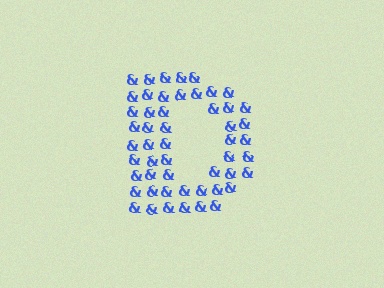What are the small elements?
The small elements are ampersands.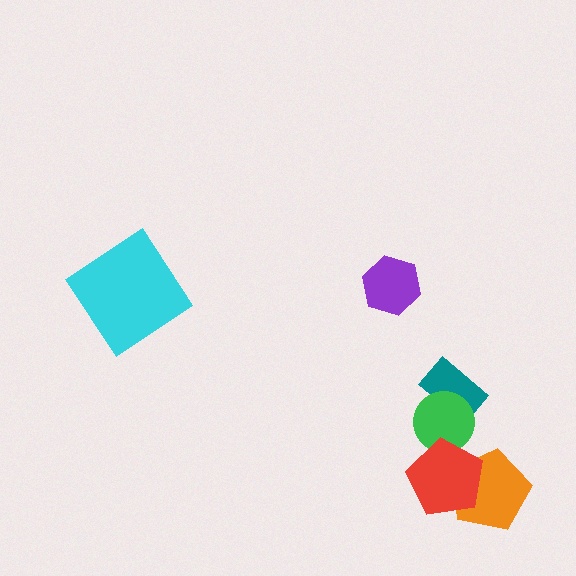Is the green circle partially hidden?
Yes, it is partially covered by another shape.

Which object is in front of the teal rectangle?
The green circle is in front of the teal rectangle.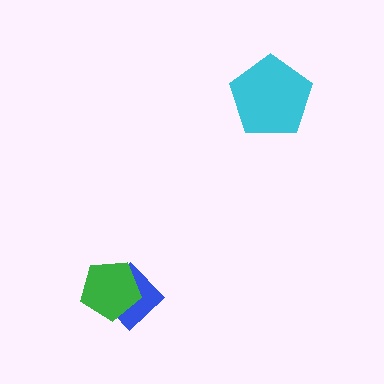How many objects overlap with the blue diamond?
1 object overlaps with the blue diamond.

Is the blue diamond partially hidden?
Yes, it is partially covered by another shape.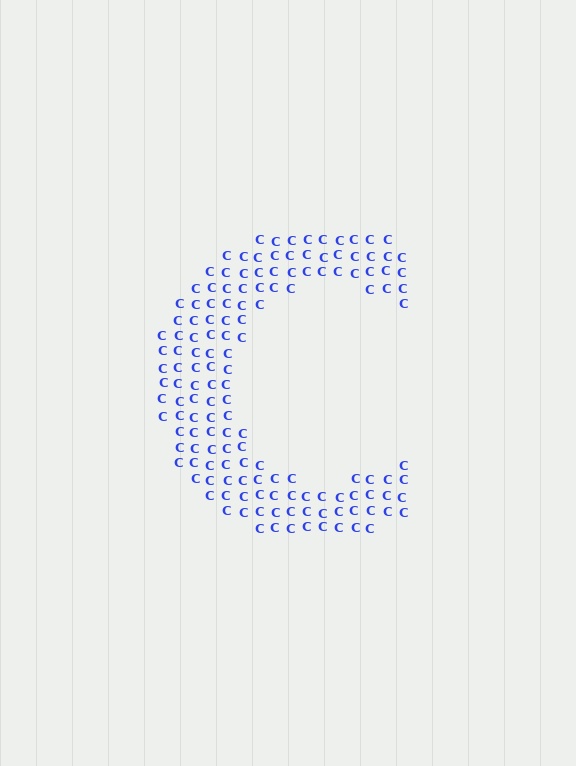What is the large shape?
The large shape is the letter C.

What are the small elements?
The small elements are letter C's.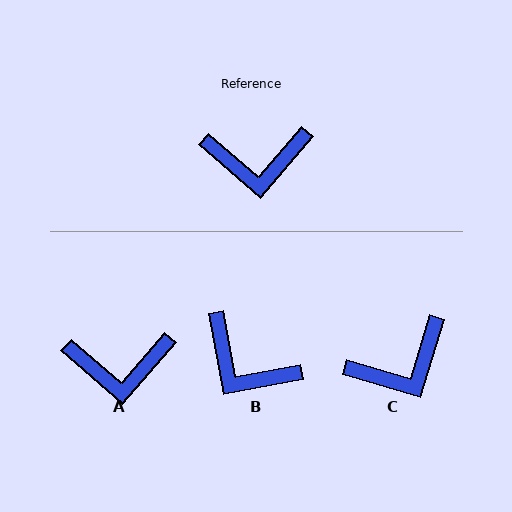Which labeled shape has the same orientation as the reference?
A.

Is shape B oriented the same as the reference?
No, it is off by about 39 degrees.